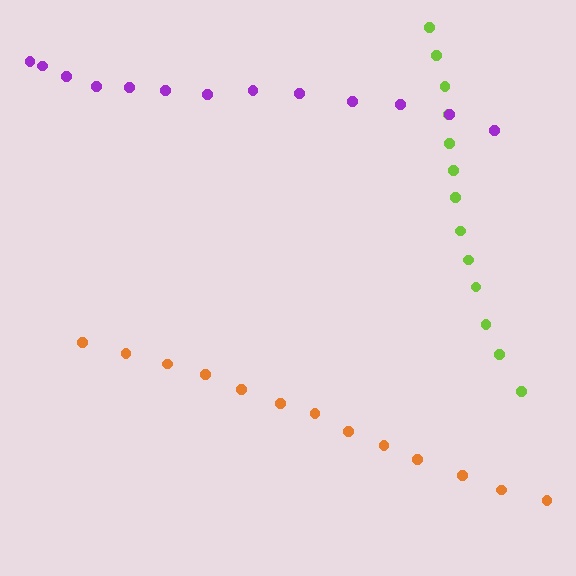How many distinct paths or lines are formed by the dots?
There are 3 distinct paths.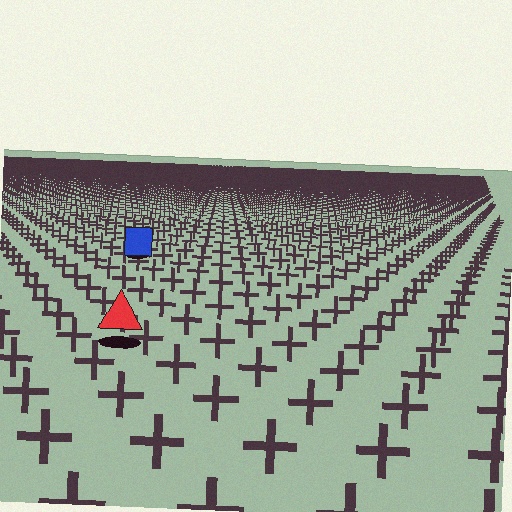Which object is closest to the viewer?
The red triangle is closest. The texture marks near it are larger and more spread out.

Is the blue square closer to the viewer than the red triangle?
No. The red triangle is closer — you can tell from the texture gradient: the ground texture is coarser near it.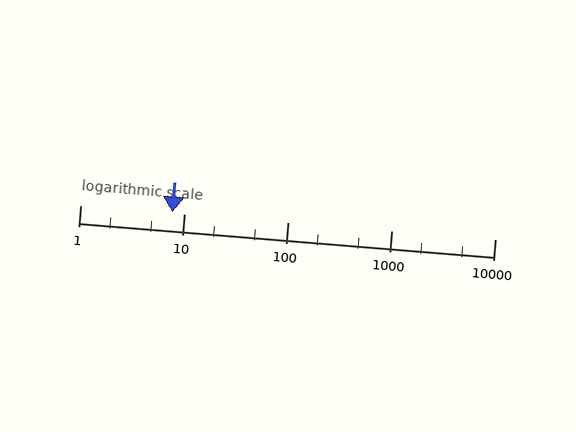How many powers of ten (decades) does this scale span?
The scale spans 4 decades, from 1 to 10000.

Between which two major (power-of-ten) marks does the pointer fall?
The pointer is between 1 and 10.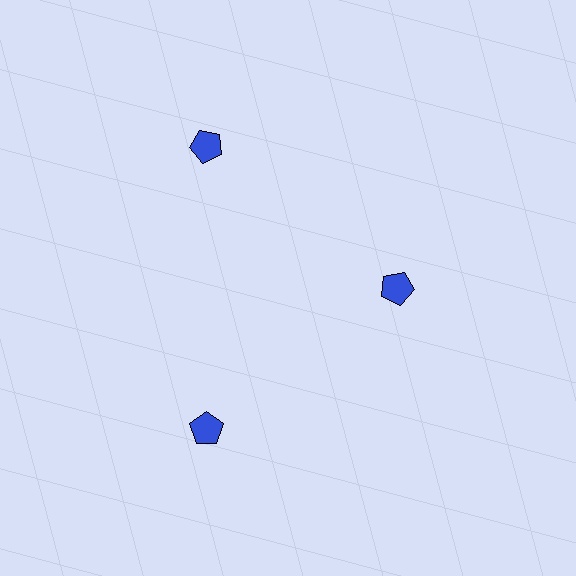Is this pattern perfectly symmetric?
No. The 3 blue pentagons are arranged in a ring, but one element near the 3 o'clock position is pulled inward toward the center, breaking the 3-fold rotational symmetry.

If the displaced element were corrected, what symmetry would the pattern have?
It would have 3-fold rotational symmetry — the pattern would map onto itself every 120 degrees.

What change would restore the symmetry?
The symmetry would be restored by moving it outward, back onto the ring so that all 3 pentagons sit at equal angles and equal distance from the center.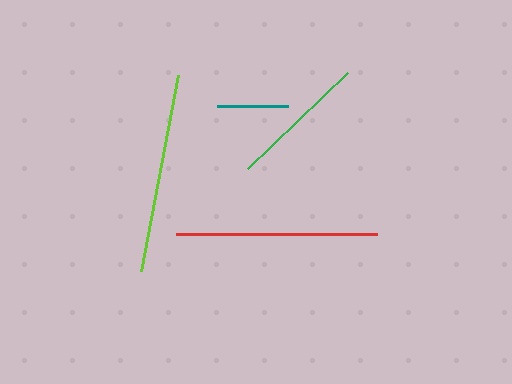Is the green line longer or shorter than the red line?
The red line is longer than the green line.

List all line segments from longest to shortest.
From longest to shortest: red, lime, green, teal.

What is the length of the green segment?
The green segment is approximately 138 pixels long.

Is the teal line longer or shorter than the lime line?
The lime line is longer than the teal line.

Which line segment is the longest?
The red line is the longest at approximately 201 pixels.